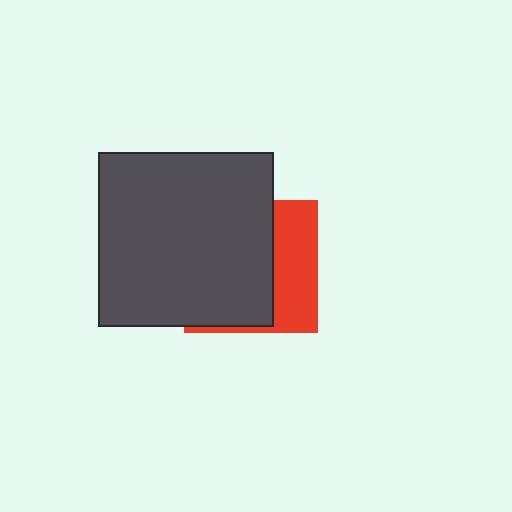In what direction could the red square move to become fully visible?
The red square could move right. That would shift it out from behind the dark gray square entirely.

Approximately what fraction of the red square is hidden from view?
Roughly 64% of the red square is hidden behind the dark gray square.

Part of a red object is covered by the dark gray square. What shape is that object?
It is a square.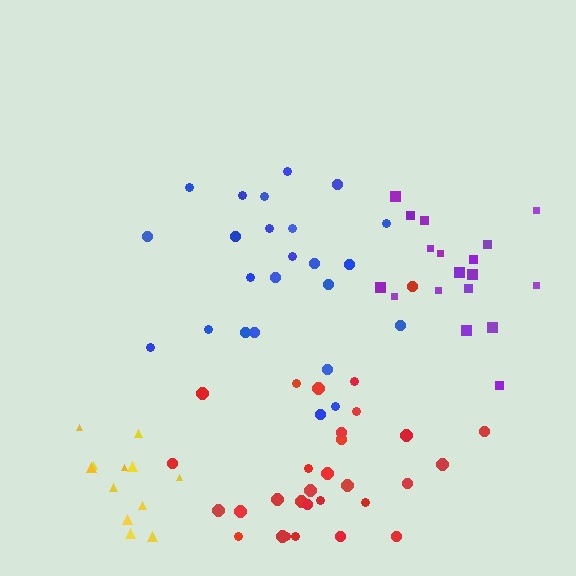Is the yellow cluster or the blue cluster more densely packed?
Yellow.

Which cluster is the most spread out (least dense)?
Blue.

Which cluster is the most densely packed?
Purple.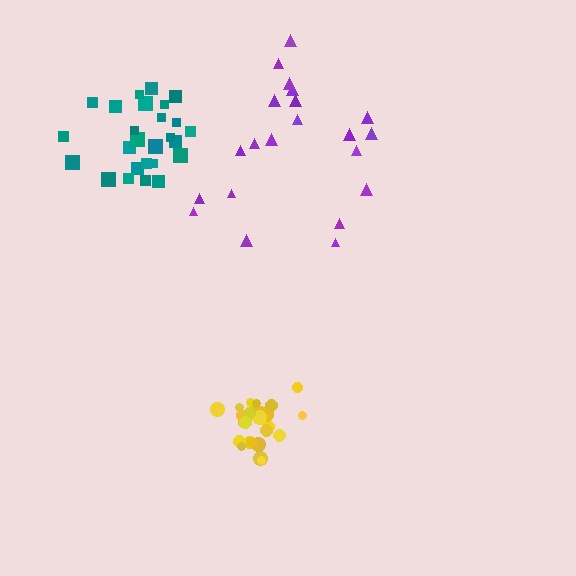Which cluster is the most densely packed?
Yellow.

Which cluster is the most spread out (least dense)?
Purple.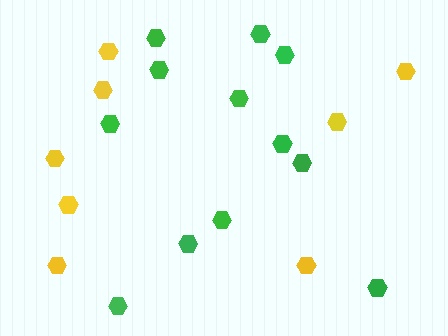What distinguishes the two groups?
There are 2 groups: one group of yellow hexagons (8) and one group of green hexagons (12).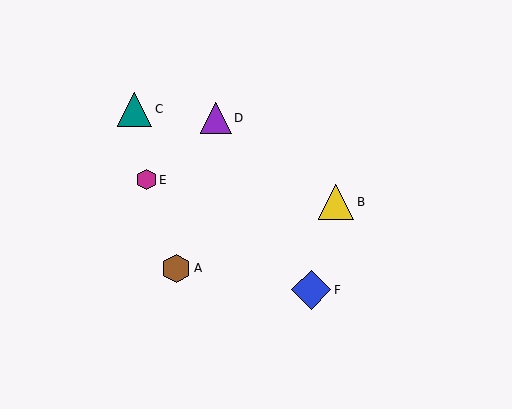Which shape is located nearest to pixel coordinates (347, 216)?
The yellow triangle (labeled B) at (336, 202) is nearest to that location.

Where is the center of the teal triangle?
The center of the teal triangle is at (135, 109).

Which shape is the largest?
The blue diamond (labeled F) is the largest.